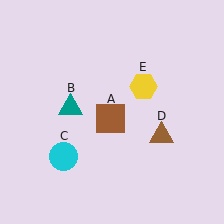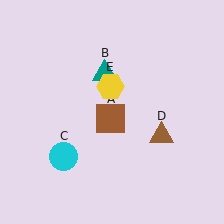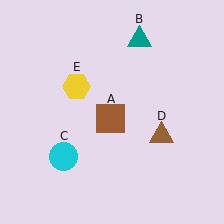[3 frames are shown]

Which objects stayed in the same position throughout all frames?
Brown square (object A) and cyan circle (object C) and brown triangle (object D) remained stationary.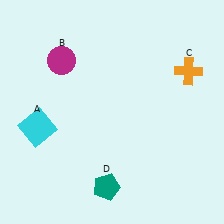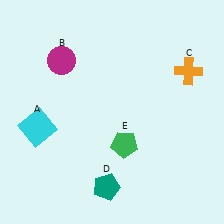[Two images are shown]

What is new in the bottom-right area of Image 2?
A green pentagon (E) was added in the bottom-right area of Image 2.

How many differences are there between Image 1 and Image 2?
There is 1 difference between the two images.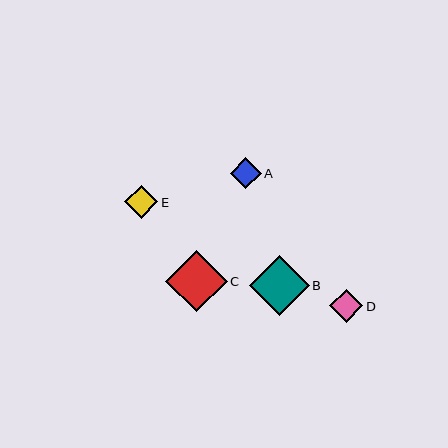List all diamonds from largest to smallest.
From largest to smallest: C, B, E, D, A.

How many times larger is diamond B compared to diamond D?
Diamond B is approximately 1.8 times the size of diamond D.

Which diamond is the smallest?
Diamond A is the smallest with a size of approximately 30 pixels.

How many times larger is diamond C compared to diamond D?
Diamond C is approximately 1.9 times the size of diamond D.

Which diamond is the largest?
Diamond C is the largest with a size of approximately 62 pixels.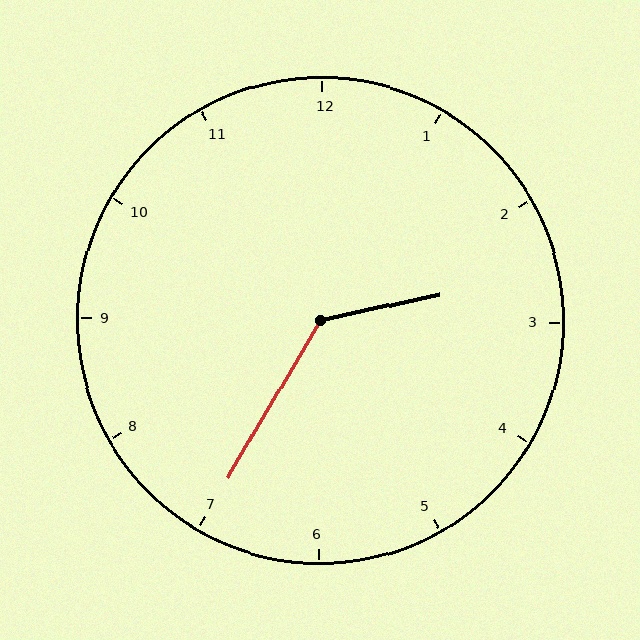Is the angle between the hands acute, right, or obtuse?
It is obtuse.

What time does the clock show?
2:35.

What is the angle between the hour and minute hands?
Approximately 132 degrees.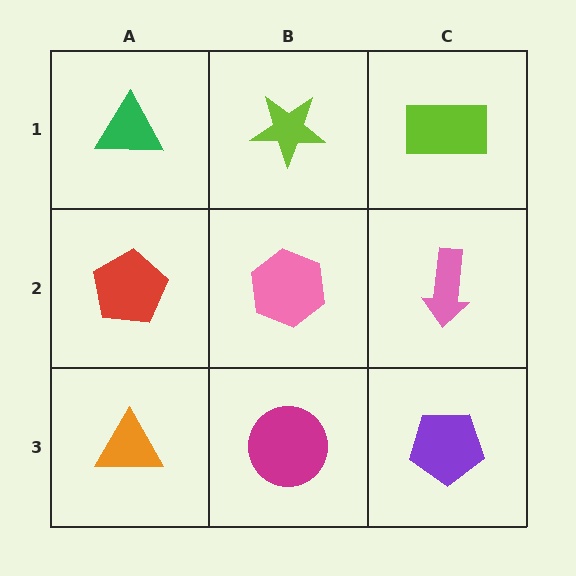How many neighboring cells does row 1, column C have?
2.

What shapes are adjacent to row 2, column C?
A lime rectangle (row 1, column C), a purple pentagon (row 3, column C), a pink hexagon (row 2, column B).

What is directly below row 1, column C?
A pink arrow.